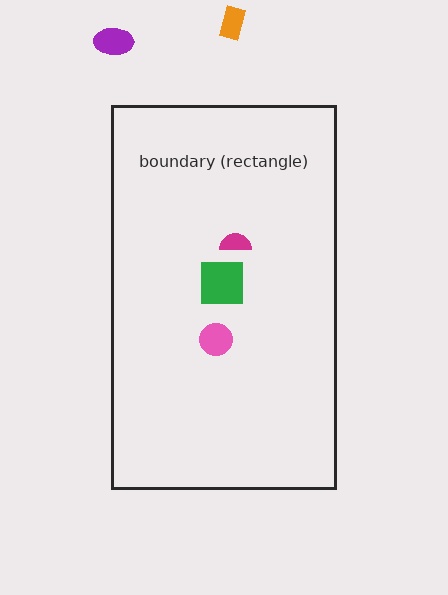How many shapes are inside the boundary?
3 inside, 2 outside.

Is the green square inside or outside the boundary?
Inside.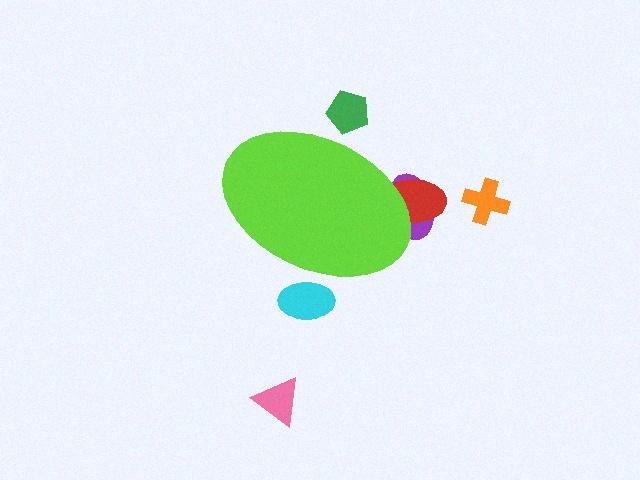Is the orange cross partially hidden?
No, the orange cross is fully visible.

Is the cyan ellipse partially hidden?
Yes, the cyan ellipse is partially hidden behind the lime ellipse.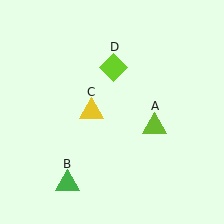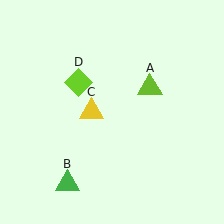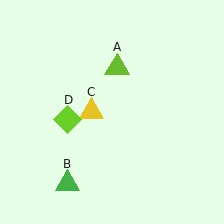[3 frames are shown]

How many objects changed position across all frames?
2 objects changed position: lime triangle (object A), lime diamond (object D).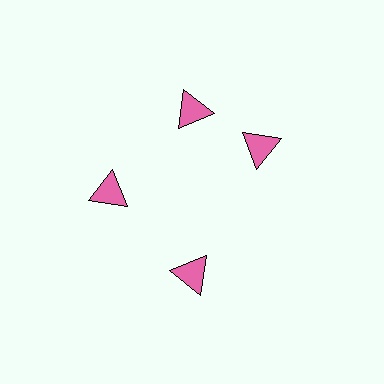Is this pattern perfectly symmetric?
No. The 4 pink triangles are arranged in a ring, but one element near the 3 o'clock position is rotated out of alignment along the ring, breaking the 4-fold rotational symmetry.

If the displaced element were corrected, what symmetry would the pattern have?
It would have 4-fold rotational symmetry — the pattern would map onto itself every 90 degrees.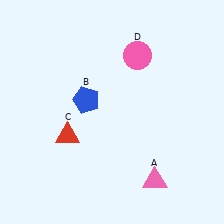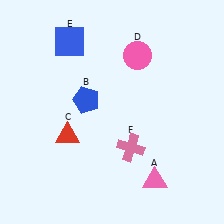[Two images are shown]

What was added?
A blue square (E), a pink cross (F) were added in Image 2.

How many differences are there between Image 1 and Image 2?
There are 2 differences between the two images.